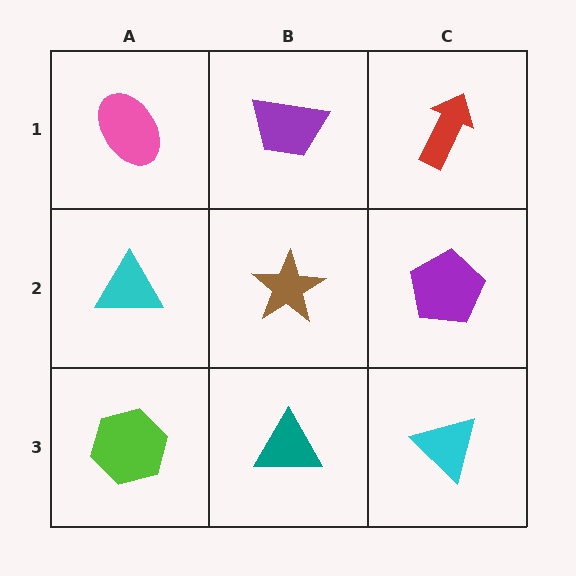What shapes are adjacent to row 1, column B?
A brown star (row 2, column B), a pink ellipse (row 1, column A), a red arrow (row 1, column C).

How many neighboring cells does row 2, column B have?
4.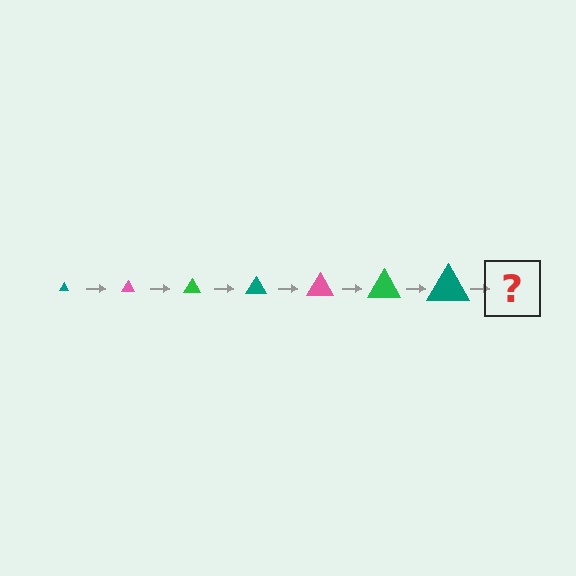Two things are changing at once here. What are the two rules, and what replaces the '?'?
The two rules are that the triangle grows larger each step and the color cycles through teal, pink, and green. The '?' should be a pink triangle, larger than the previous one.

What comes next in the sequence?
The next element should be a pink triangle, larger than the previous one.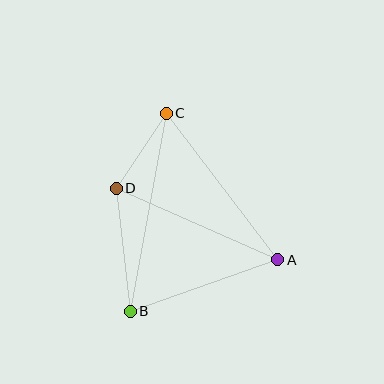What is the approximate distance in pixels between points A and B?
The distance between A and B is approximately 156 pixels.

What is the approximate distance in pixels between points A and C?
The distance between A and C is approximately 184 pixels.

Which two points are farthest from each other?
Points B and C are farthest from each other.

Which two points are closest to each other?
Points C and D are closest to each other.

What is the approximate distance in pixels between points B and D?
The distance between B and D is approximately 124 pixels.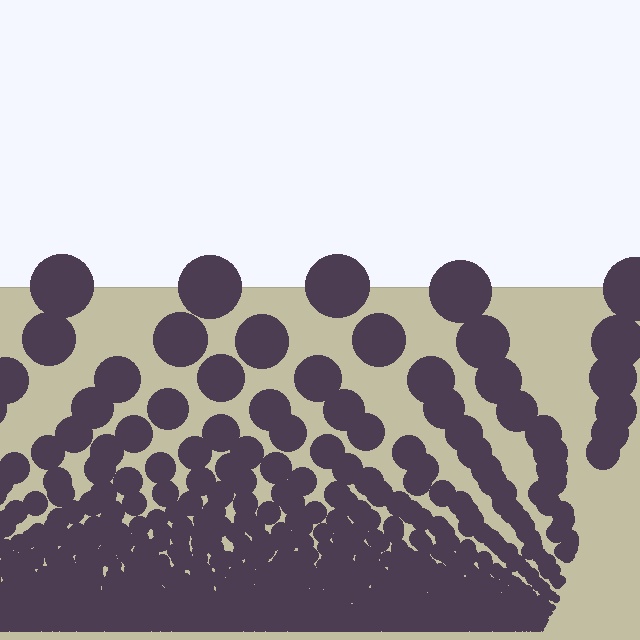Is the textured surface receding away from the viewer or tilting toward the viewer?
The surface appears to tilt toward the viewer. Texture elements get larger and sparser toward the top.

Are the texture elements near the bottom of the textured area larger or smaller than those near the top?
Smaller. The gradient is inverted — elements near the bottom are smaller and denser.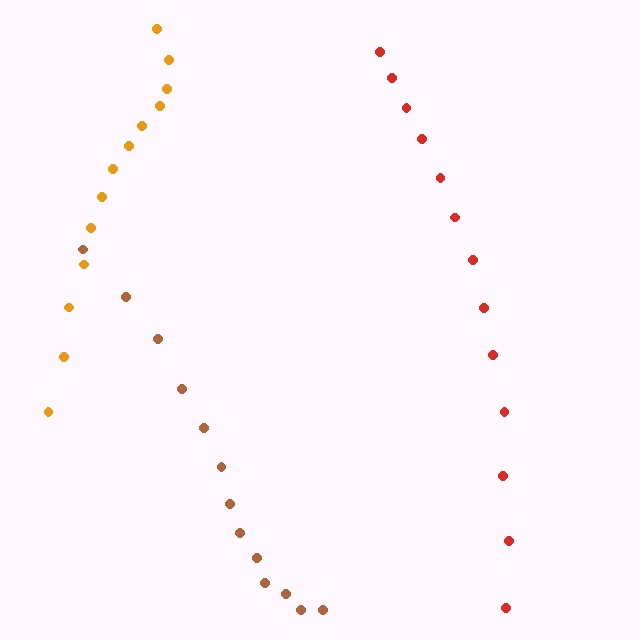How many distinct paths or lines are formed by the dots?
There are 3 distinct paths.